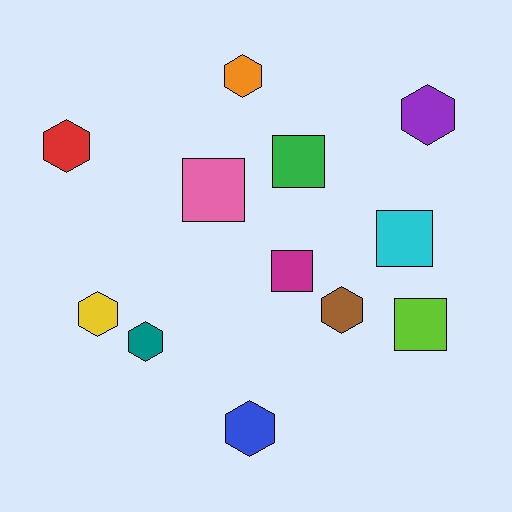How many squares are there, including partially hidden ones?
There are 5 squares.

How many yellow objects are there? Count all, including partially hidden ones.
There is 1 yellow object.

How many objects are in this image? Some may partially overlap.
There are 12 objects.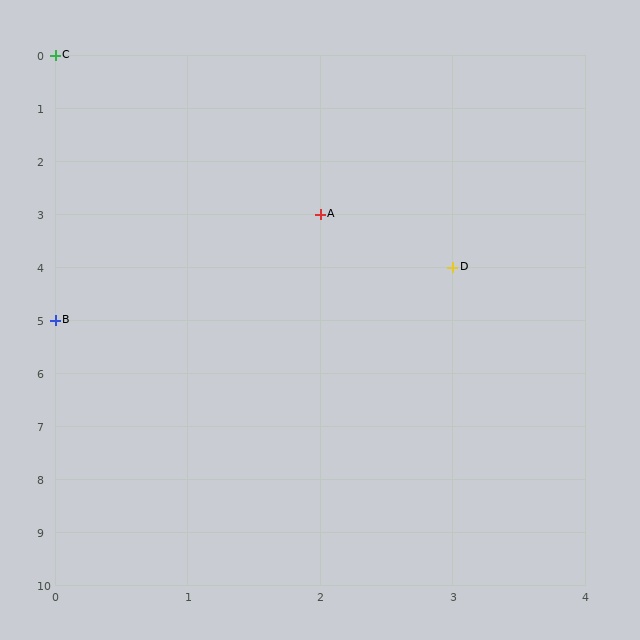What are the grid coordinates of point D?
Point D is at grid coordinates (3, 4).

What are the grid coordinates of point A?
Point A is at grid coordinates (2, 3).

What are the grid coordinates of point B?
Point B is at grid coordinates (0, 5).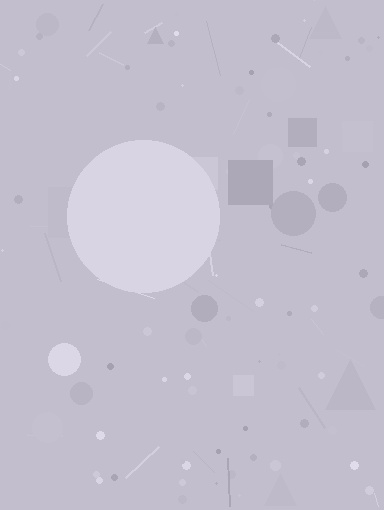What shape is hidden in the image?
A circle is hidden in the image.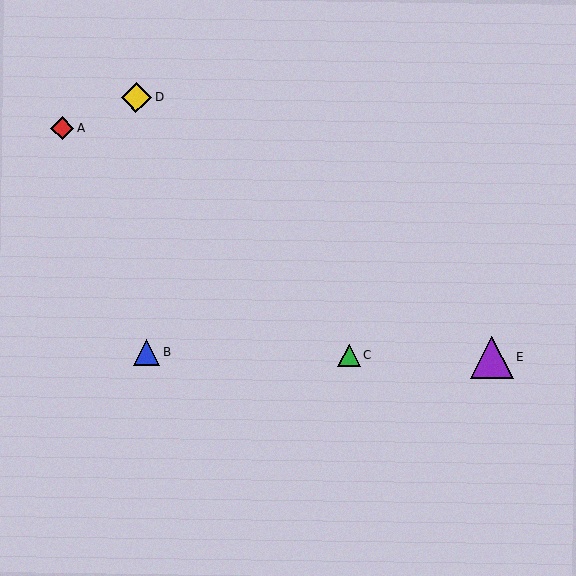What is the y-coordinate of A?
Object A is at y≈128.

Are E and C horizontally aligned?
Yes, both are at y≈357.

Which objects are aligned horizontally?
Objects B, C, E are aligned horizontally.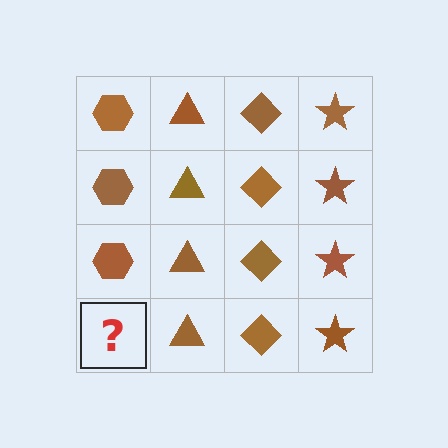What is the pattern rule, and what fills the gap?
The rule is that each column has a consistent shape. The gap should be filled with a brown hexagon.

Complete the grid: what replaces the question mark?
The question mark should be replaced with a brown hexagon.